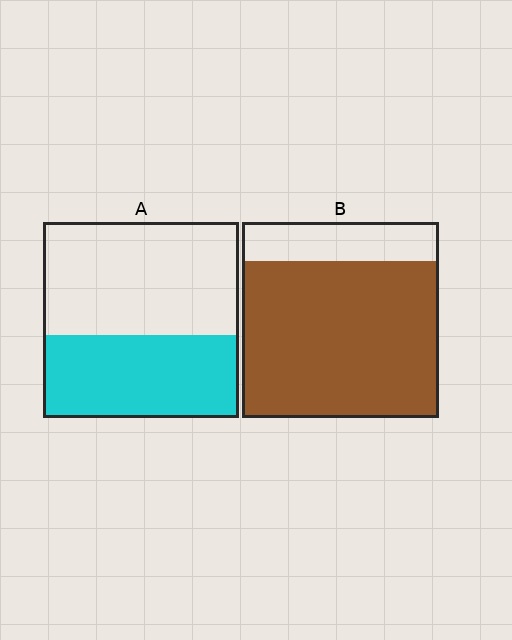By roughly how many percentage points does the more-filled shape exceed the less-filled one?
By roughly 40 percentage points (B over A).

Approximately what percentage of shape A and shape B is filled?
A is approximately 40% and B is approximately 80%.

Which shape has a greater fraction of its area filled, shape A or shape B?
Shape B.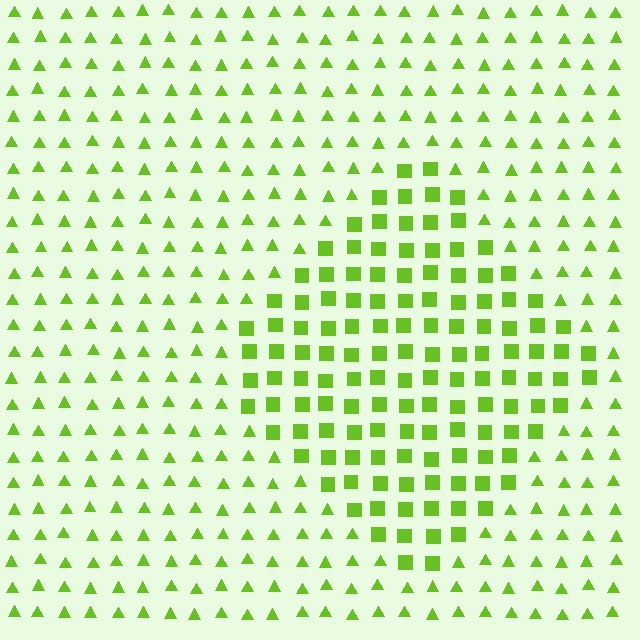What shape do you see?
I see a diamond.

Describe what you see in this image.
The image is filled with small lime elements arranged in a uniform grid. A diamond-shaped region contains squares, while the surrounding area contains triangles. The boundary is defined purely by the change in element shape.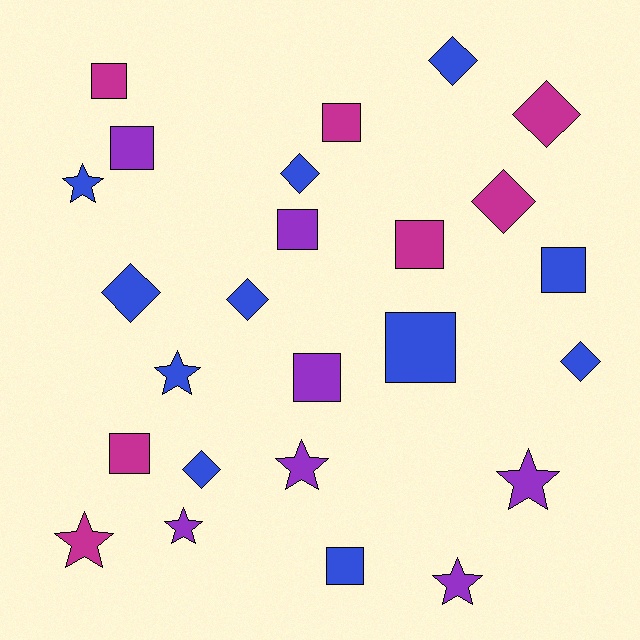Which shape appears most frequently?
Square, with 10 objects.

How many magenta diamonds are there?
There are 2 magenta diamonds.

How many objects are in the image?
There are 25 objects.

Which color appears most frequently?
Blue, with 11 objects.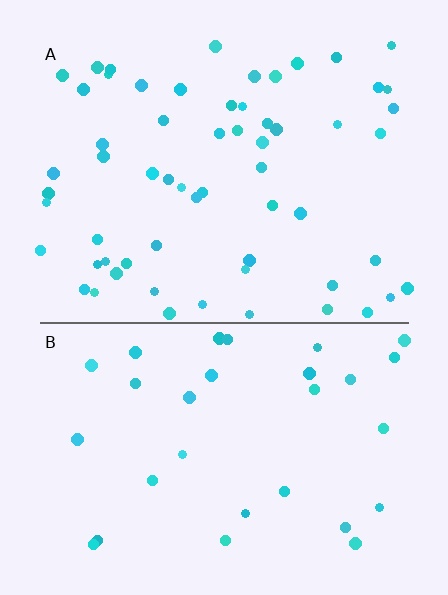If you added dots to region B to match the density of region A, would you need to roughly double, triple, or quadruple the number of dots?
Approximately double.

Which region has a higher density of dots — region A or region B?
A (the top).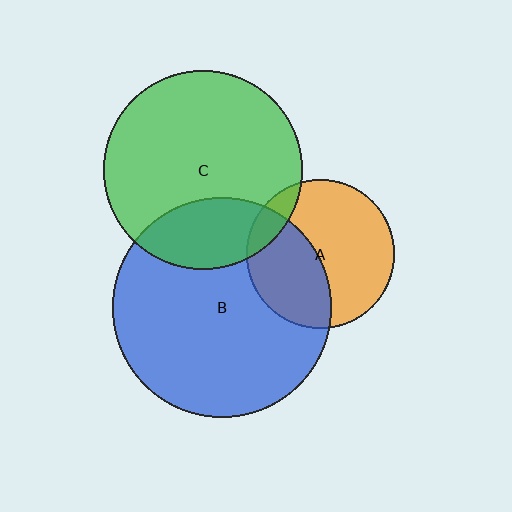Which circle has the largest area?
Circle B (blue).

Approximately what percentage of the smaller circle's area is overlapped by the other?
Approximately 25%.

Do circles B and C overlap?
Yes.